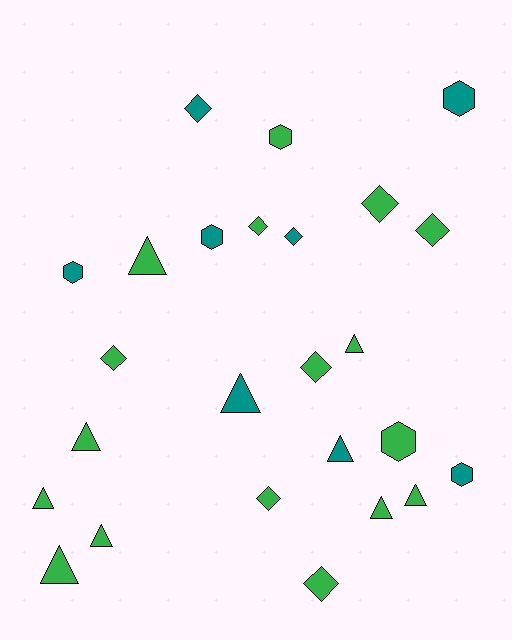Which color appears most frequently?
Green, with 17 objects.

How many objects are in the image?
There are 25 objects.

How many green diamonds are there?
There are 7 green diamonds.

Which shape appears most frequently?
Triangle, with 10 objects.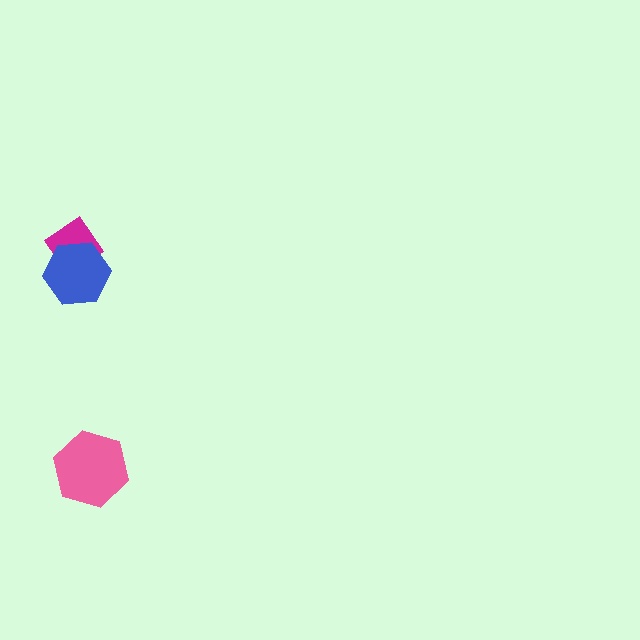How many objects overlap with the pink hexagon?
0 objects overlap with the pink hexagon.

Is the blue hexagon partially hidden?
No, no other shape covers it.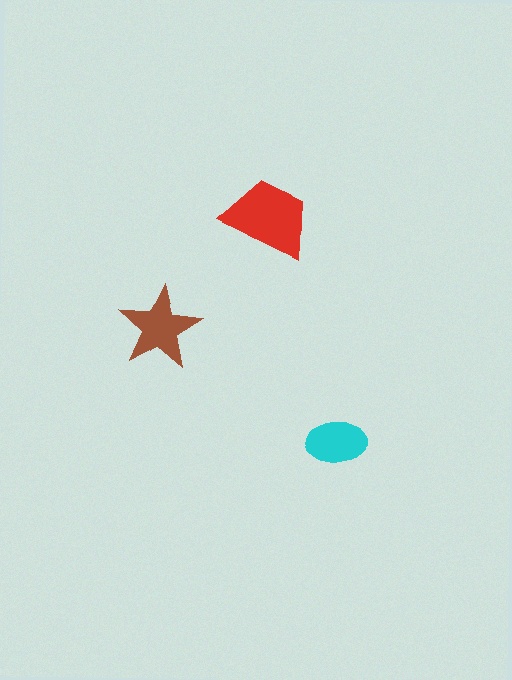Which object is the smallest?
The cyan ellipse.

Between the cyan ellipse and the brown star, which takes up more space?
The brown star.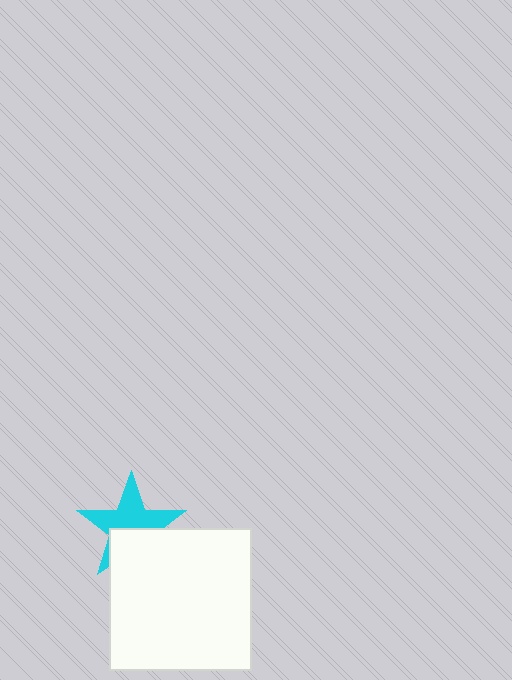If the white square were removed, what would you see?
You would see the complete cyan star.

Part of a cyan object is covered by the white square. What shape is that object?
It is a star.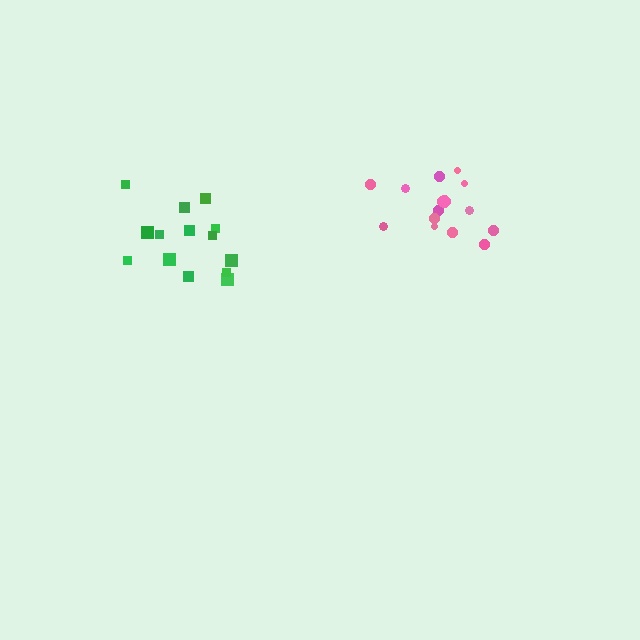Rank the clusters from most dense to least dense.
pink, green.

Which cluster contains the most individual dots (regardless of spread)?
Pink (15).